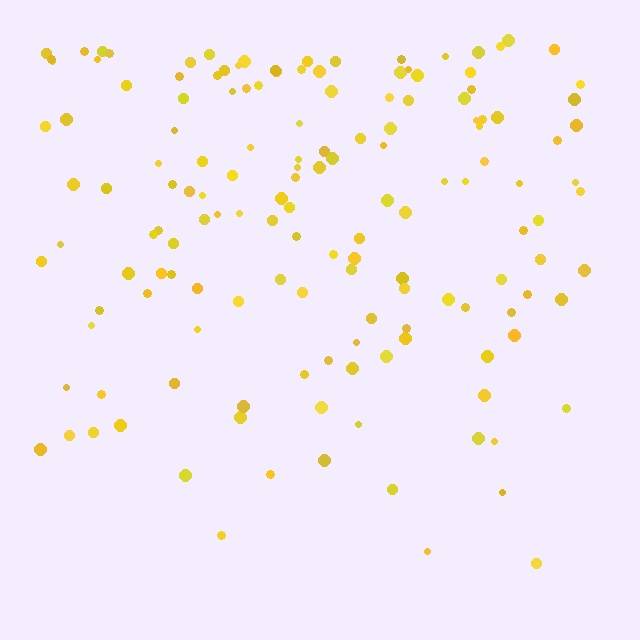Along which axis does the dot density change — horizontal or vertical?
Vertical.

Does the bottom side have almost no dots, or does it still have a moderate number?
Still a moderate number, just noticeably fewer than the top.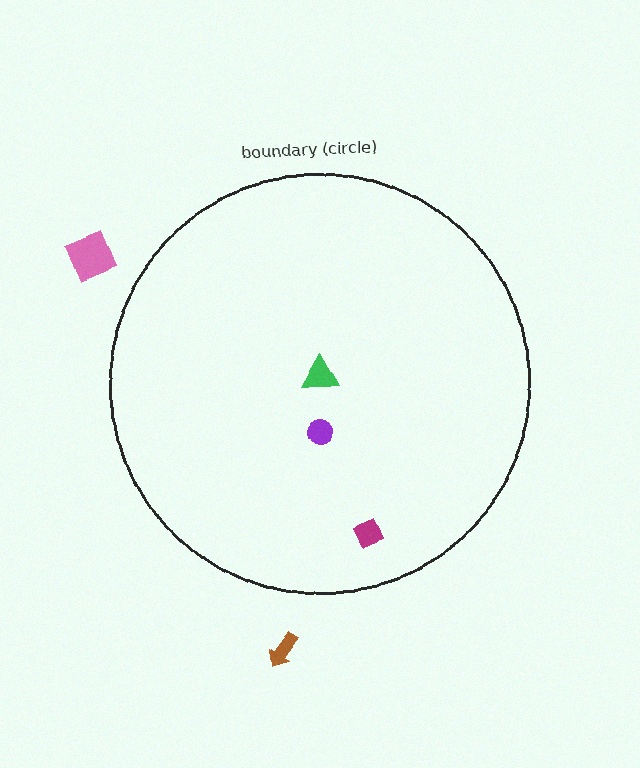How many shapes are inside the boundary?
3 inside, 2 outside.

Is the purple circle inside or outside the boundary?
Inside.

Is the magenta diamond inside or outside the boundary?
Inside.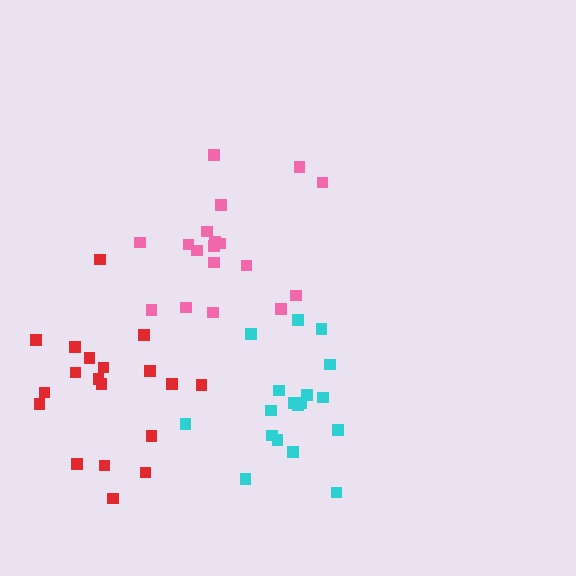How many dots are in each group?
Group 1: 18 dots, Group 2: 18 dots, Group 3: 19 dots (55 total).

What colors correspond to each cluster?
The clusters are colored: pink, cyan, red.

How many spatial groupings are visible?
There are 3 spatial groupings.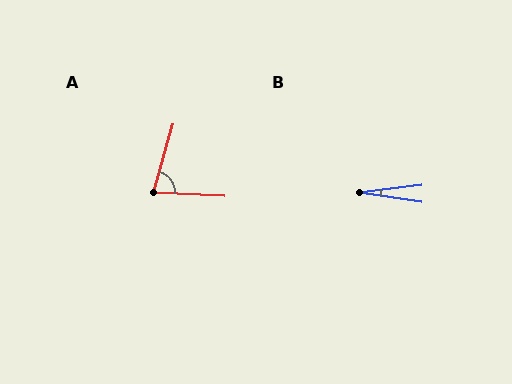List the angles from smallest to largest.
B (16°), A (76°).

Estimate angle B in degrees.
Approximately 16 degrees.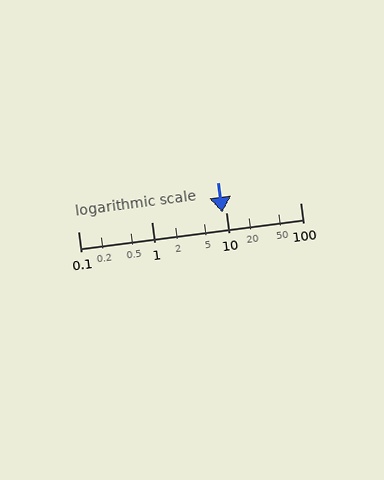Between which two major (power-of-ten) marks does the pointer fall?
The pointer is between 1 and 10.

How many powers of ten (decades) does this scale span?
The scale spans 3 decades, from 0.1 to 100.